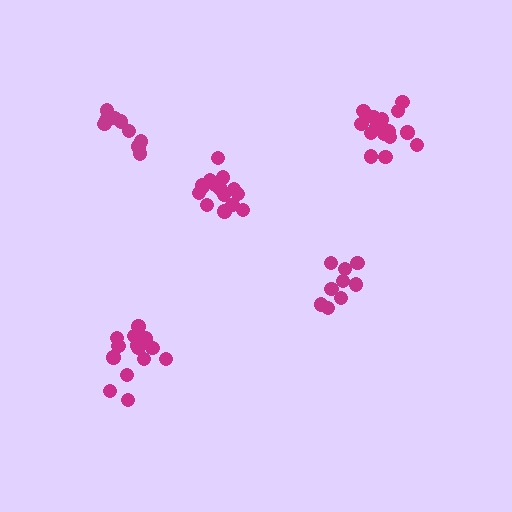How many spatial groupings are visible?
There are 5 spatial groupings.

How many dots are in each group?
Group 1: 15 dots, Group 2: 14 dots, Group 3: 9 dots, Group 4: 15 dots, Group 5: 9 dots (62 total).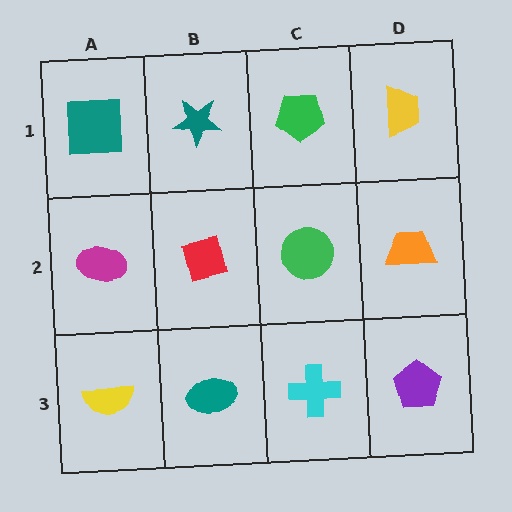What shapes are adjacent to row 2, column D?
A yellow trapezoid (row 1, column D), a purple pentagon (row 3, column D), a green circle (row 2, column C).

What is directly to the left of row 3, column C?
A teal ellipse.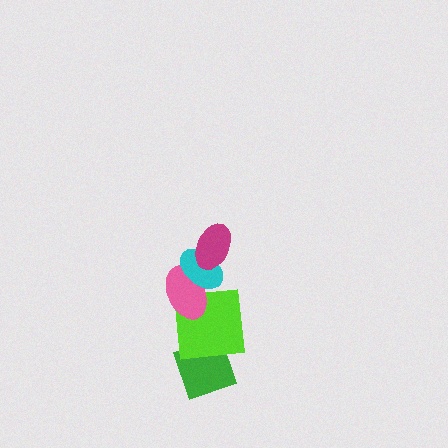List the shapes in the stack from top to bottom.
From top to bottom: the magenta ellipse, the cyan ellipse, the pink ellipse, the lime square, the green diamond.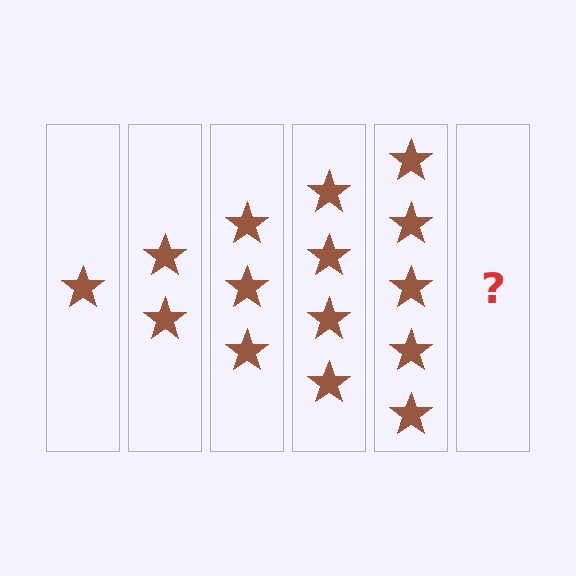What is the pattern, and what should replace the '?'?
The pattern is that each step adds one more star. The '?' should be 6 stars.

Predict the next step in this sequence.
The next step is 6 stars.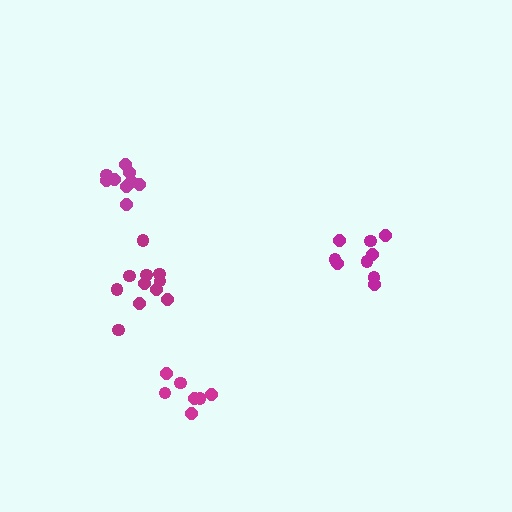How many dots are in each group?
Group 1: 7 dots, Group 2: 9 dots, Group 3: 11 dots, Group 4: 9 dots (36 total).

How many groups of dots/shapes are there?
There are 4 groups.